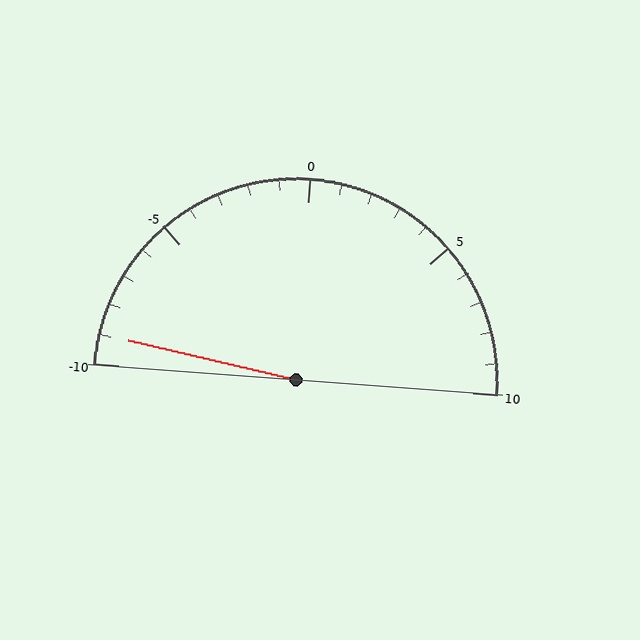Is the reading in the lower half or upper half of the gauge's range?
The reading is in the lower half of the range (-10 to 10).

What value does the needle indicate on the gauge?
The needle indicates approximately -9.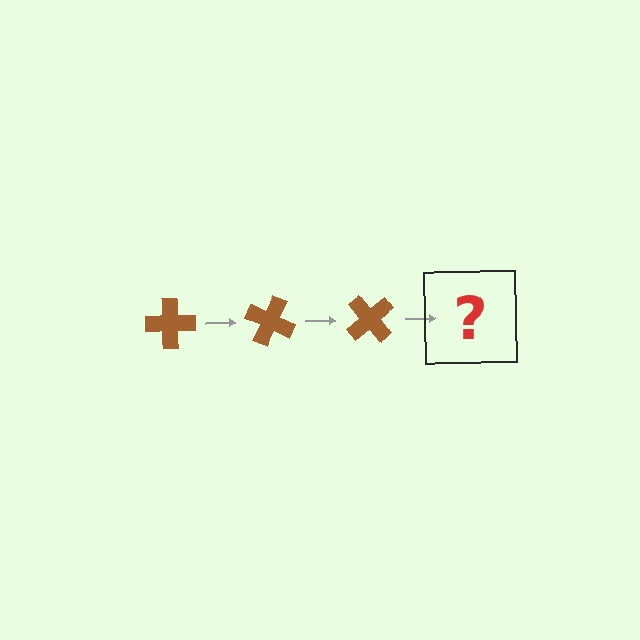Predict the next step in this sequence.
The next step is a brown cross rotated 75 degrees.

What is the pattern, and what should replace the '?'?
The pattern is that the cross rotates 25 degrees each step. The '?' should be a brown cross rotated 75 degrees.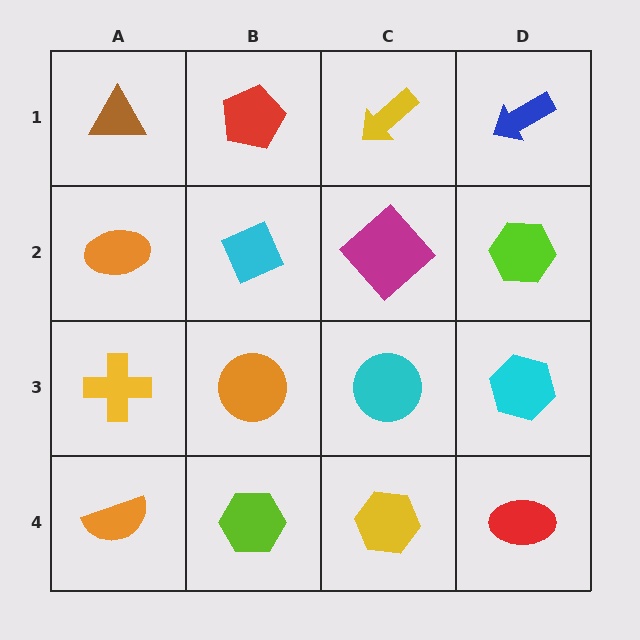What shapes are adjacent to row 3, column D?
A lime hexagon (row 2, column D), a red ellipse (row 4, column D), a cyan circle (row 3, column C).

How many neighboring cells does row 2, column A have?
3.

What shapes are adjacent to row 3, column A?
An orange ellipse (row 2, column A), an orange semicircle (row 4, column A), an orange circle (row 3, column B).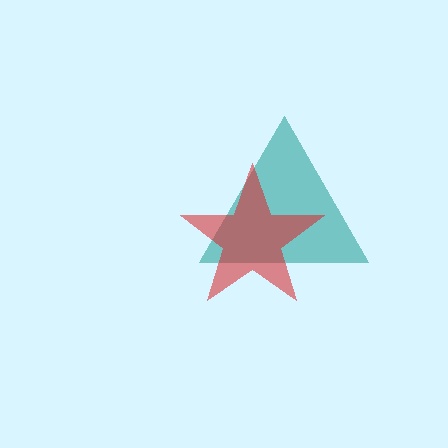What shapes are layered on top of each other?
The layered shapes are: a teal triangle, a red star.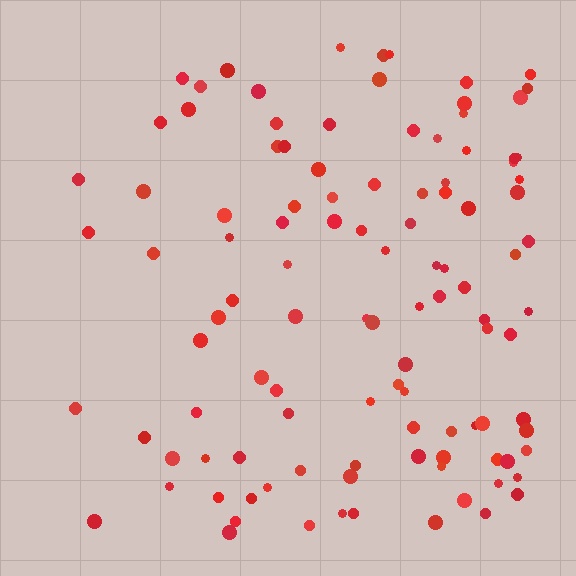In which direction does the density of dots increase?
From left to right, with the right side densest.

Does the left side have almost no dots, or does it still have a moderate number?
Still a moderate number, just noticeably fewer than the right.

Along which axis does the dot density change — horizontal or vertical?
Horizontal.